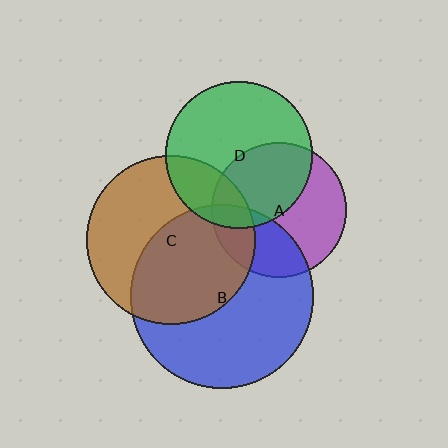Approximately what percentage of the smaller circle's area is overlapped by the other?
Approximately 50%.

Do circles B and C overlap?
Yes.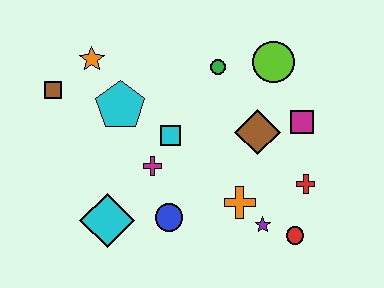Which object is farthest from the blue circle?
The lime circle is farthest from the blue circle.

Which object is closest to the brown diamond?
The magenta square is closest to the brown diamond.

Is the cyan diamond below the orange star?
Yes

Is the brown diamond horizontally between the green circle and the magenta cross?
No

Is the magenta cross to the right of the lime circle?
No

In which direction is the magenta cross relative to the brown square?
The magenta cross is to the right of the brown square.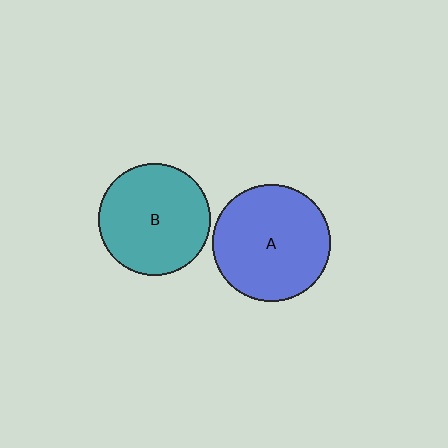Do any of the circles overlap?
No, none of the circles overlap.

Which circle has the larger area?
Circle A (blue).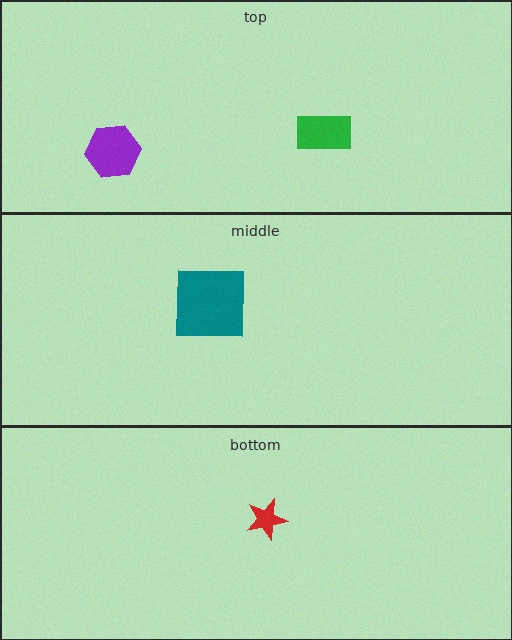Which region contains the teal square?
The middle region.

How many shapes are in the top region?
2.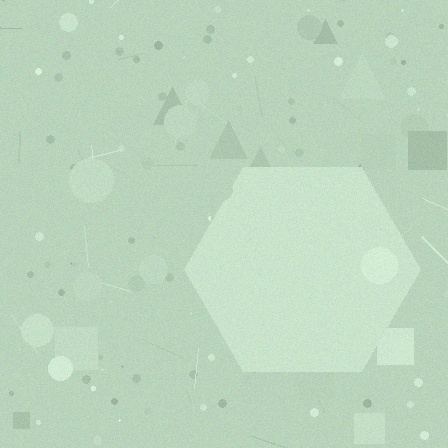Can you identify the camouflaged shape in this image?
The camouflaged shape is a hexagon.